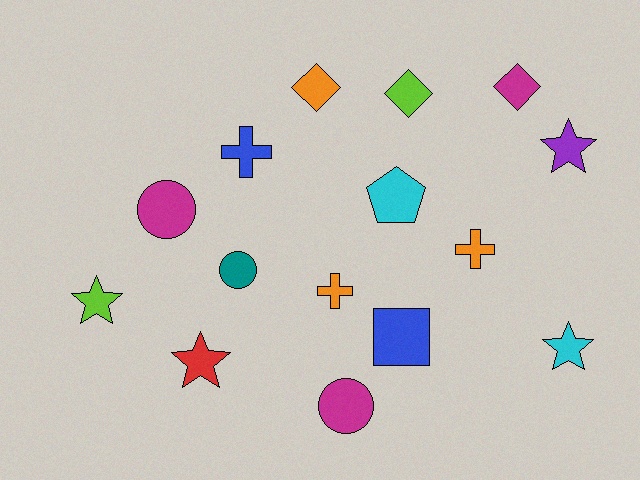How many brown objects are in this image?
There are no brown objects.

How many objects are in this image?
There are 15 objects.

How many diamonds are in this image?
There are 3 diamonds.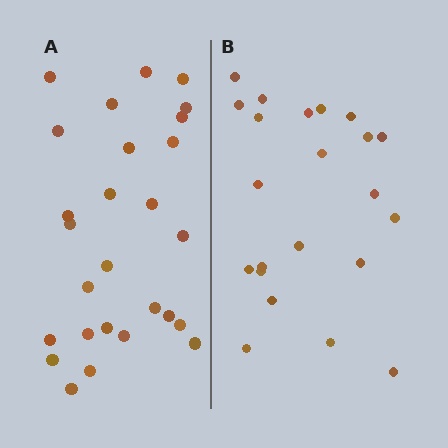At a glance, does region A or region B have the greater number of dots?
Region A (the left region) has more dots.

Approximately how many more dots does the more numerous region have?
Region A has about 5 more dots than region B.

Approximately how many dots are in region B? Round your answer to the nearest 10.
About 20 dots. (The exact count is 22, which rounds to 20.)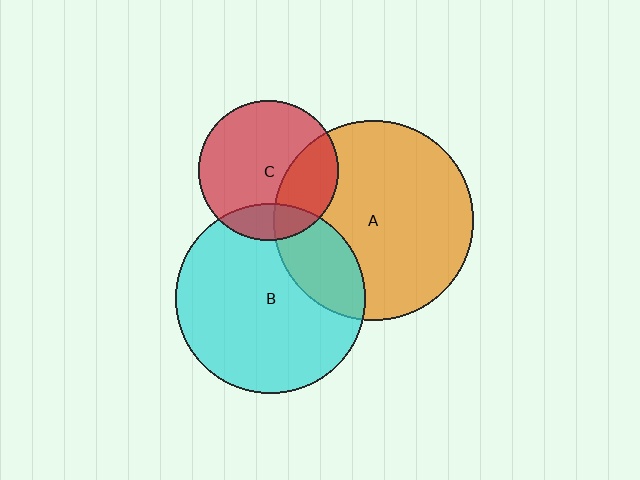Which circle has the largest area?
Circle A (orange).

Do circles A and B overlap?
Yes.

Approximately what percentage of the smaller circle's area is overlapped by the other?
Approximately 25%.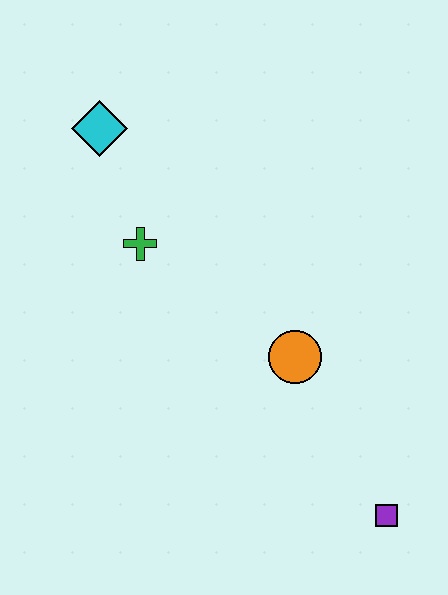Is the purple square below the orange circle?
Yes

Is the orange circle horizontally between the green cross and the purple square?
Yes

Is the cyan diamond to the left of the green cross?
Yes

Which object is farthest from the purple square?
The cyan diamond is farthest from the purple square.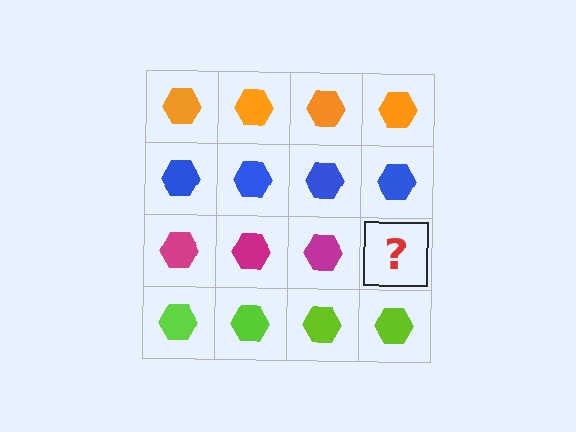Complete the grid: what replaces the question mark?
The question mark should be replaced with a magenta hexagon.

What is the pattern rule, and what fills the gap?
The rule is that each row has a consistent color. The gap should be filled with a magenta hexagon.